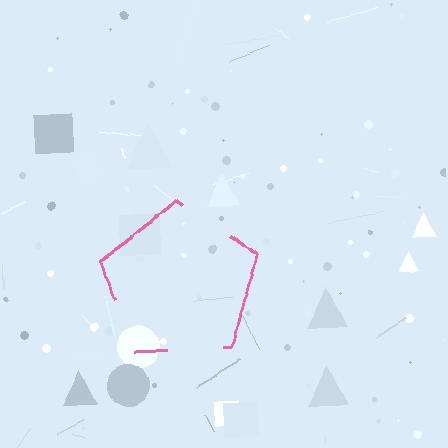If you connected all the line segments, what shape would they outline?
They would outline a pentagon.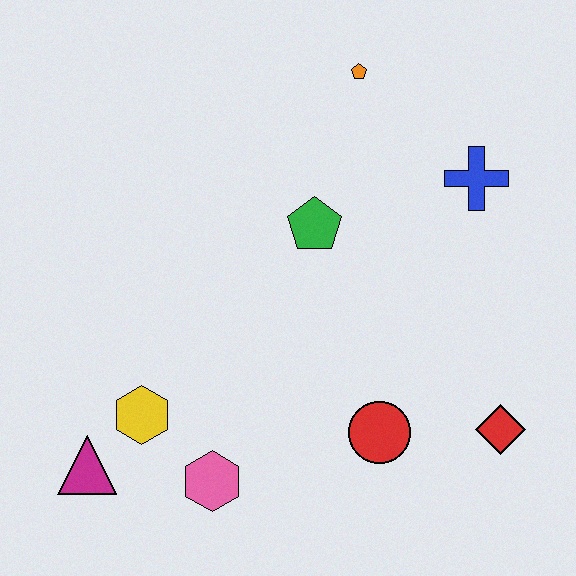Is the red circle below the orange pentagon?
Yes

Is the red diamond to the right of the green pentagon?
Yes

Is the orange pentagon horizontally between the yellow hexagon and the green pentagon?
No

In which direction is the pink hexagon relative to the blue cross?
The pink hexagon is below the blue cross.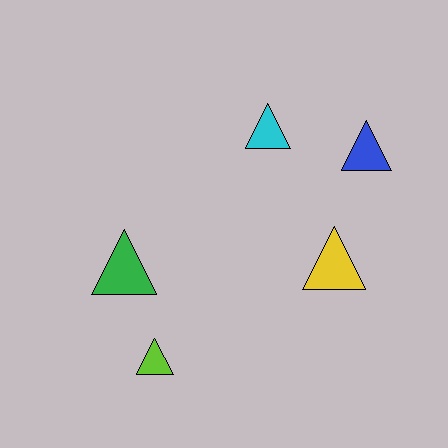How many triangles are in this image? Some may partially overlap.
There are 5 triangles.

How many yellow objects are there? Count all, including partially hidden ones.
There is 1 yellow object.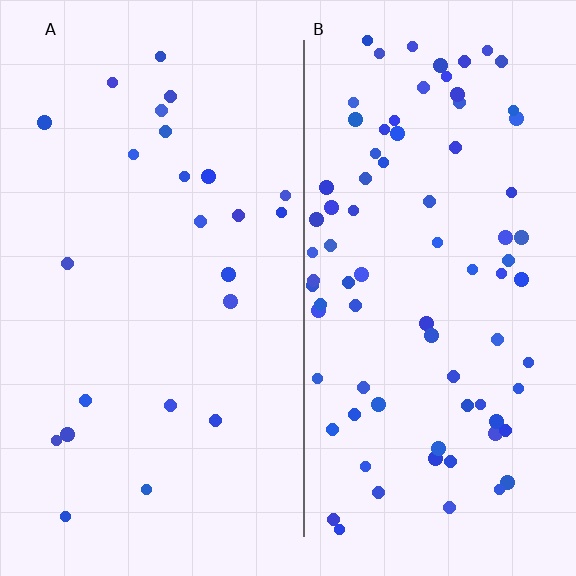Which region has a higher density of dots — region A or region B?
B (the right).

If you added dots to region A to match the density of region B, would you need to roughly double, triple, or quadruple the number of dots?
Approximately triple.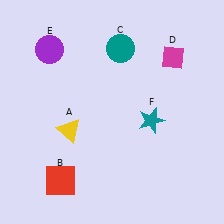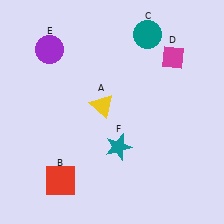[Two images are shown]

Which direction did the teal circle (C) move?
The teal circle (C) moved right.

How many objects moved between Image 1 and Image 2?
3 objects moved between the two images.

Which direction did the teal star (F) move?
The teal star (F) moved left.